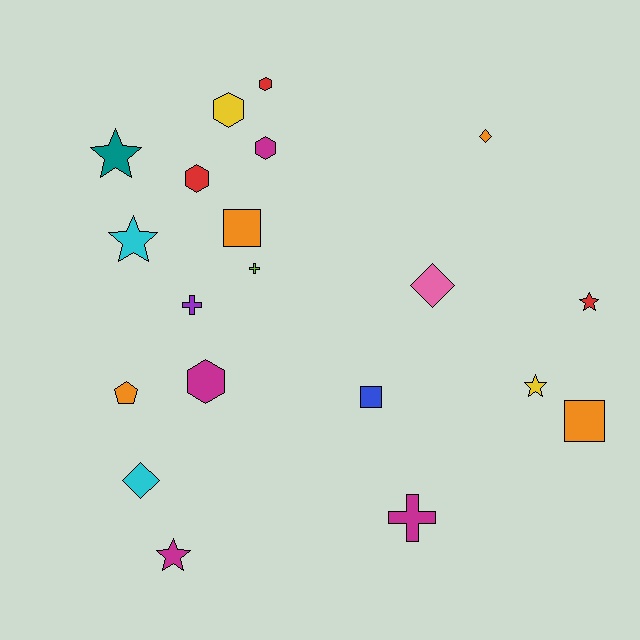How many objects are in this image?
There are 20 objects.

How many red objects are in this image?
There are 3 red objects.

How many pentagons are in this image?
There is 1 pentagon.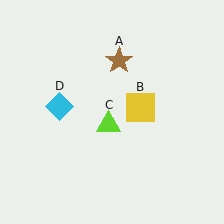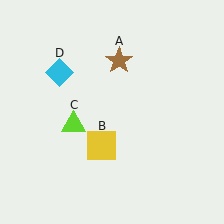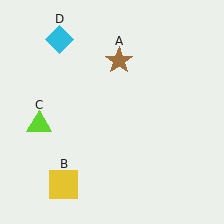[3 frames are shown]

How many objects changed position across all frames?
3 objects changed position: yellow square (object B), lime triangle (object C), cyan diamond (object D).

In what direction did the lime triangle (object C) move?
The lime triangle (object C) moved left.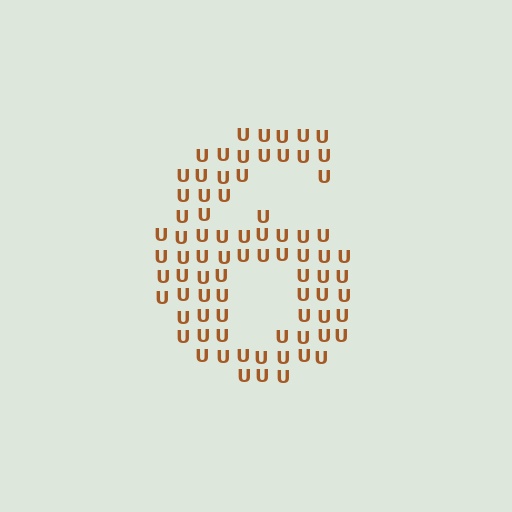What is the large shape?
The large shape is the digit 6.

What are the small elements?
The small elements are letter U's.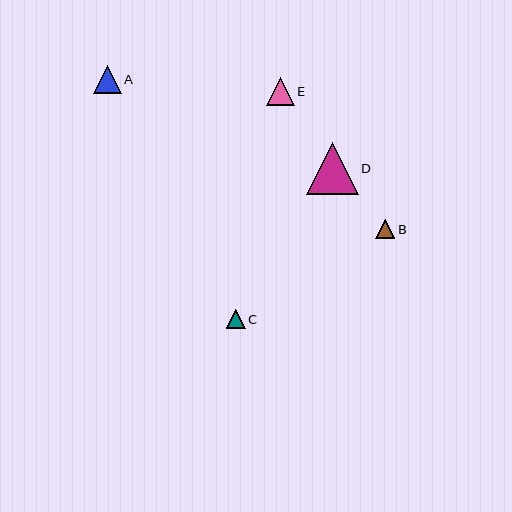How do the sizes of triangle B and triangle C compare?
Triangle B and triangle C are approximately the same size.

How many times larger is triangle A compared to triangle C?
Triangle A is approximately 1.5 times the size of triangle C.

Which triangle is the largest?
Triangle D is the largest with a size of approximately 52 pixels.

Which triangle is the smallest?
Triangle C is the smallest with a size of approximately 19 pixels.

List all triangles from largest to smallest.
From largest to smallest: D, A, E, B, C.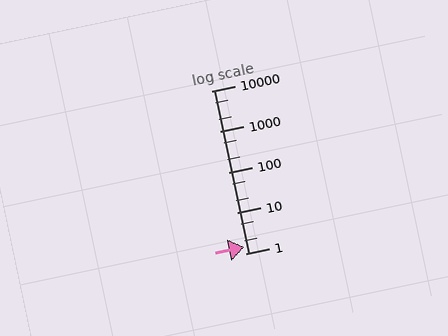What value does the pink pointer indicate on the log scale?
The pointer indicates approximately 1.4.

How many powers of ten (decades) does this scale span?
The scale spans 4 decades, from 1 to 10000.